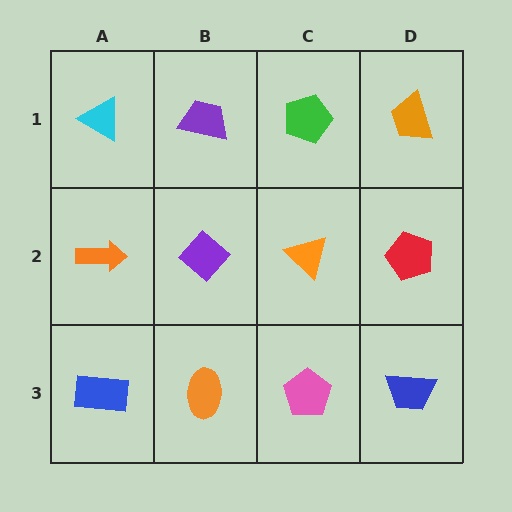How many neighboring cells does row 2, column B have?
4.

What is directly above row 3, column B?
A purple diamond.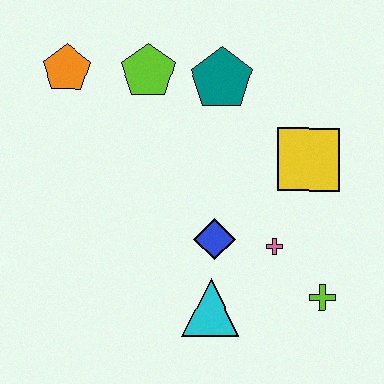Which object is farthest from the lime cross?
The orange pentagon is farthest from the lime cross.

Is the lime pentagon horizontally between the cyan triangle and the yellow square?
No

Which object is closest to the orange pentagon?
The lime pentagon is closest to the orange pentagon.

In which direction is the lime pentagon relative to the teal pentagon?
The lime pentagon is to the left of the teal pentagon.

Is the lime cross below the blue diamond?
Yes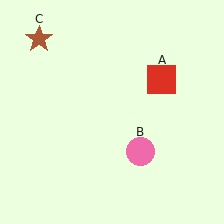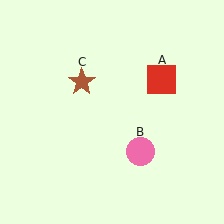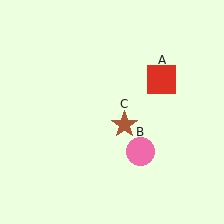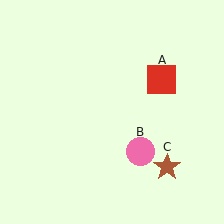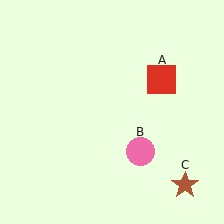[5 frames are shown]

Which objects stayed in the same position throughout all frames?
Red square (object A) and pink circle (object B) remained stationary.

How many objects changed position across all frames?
1 object changed position: brown star (object C).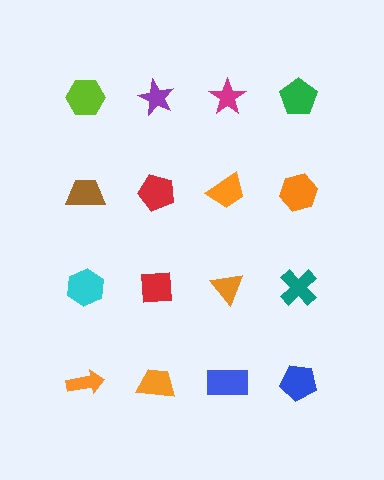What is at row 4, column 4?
A blue pentagon.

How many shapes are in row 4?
4 shapes.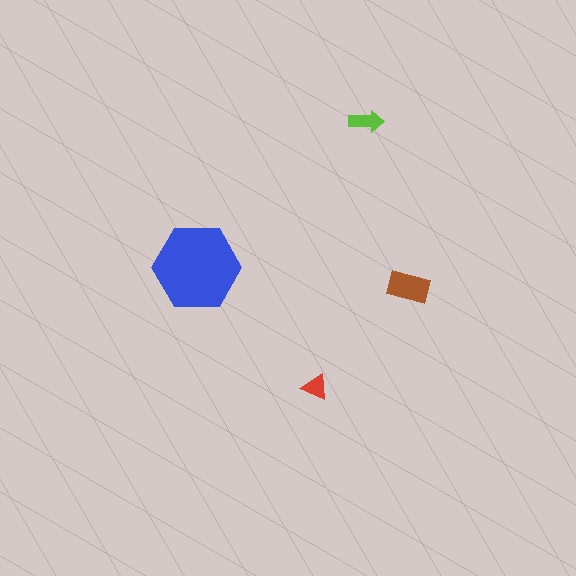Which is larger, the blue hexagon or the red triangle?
The blue hexagon.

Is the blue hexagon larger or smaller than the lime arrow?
Larger.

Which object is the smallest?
The red triangle.